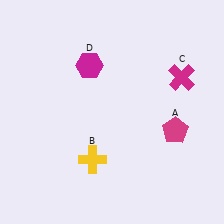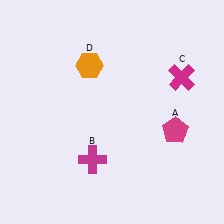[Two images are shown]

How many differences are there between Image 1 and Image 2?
There are 2 differences between the two images.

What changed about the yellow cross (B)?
In Image 1, B is yellow. In Image 2, it changed to magenta.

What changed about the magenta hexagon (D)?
In Image 1, D is magenta. In Image 2, it changed to orange.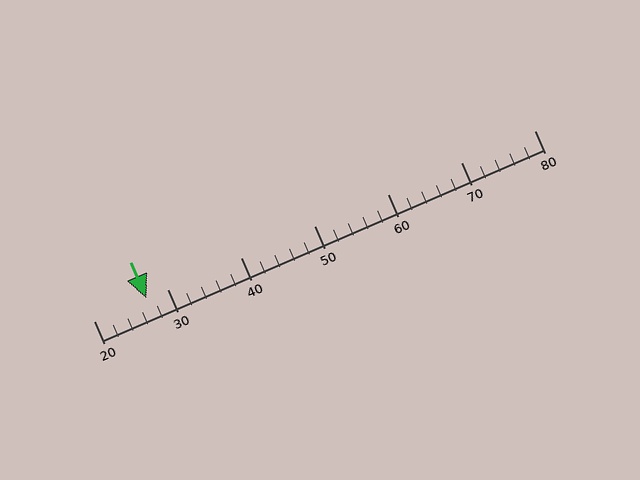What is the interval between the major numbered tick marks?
The major tick marks are spaced 10 units apart.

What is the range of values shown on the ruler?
The ruler shows values from 20 to 80.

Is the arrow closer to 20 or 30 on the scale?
The arrow is closer to 30.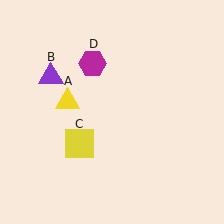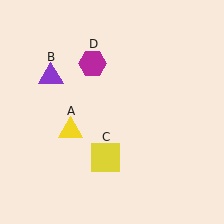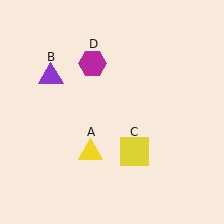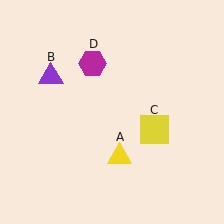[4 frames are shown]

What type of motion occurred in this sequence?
The yellow triangle (object A), yellow square (object C) rotated counterclockwise around the center of the scene.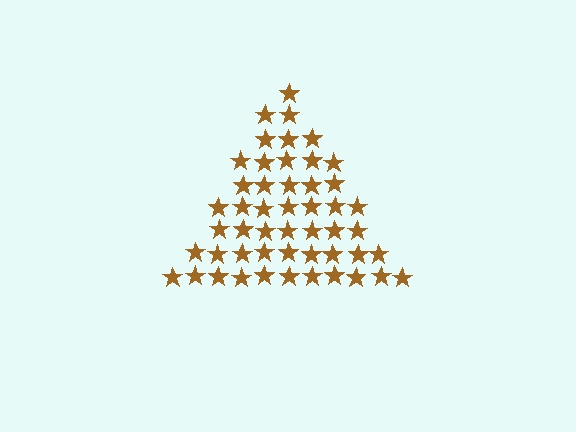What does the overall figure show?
The overall figure shows a triangle.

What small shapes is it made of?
It is made of small stars.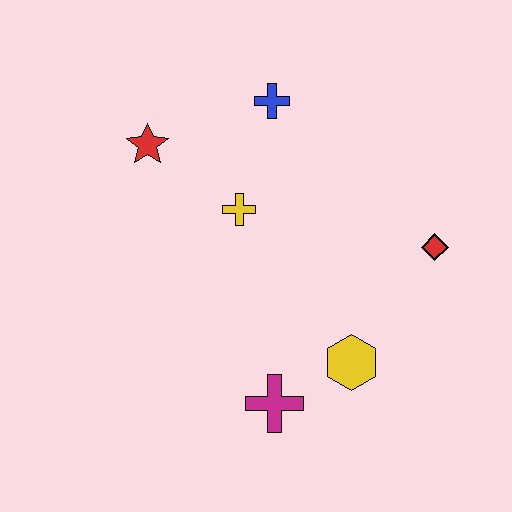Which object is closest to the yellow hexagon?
The magenta cross is closest to the yellow hexagon.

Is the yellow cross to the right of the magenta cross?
No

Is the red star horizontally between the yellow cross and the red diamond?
No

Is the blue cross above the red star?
Yes